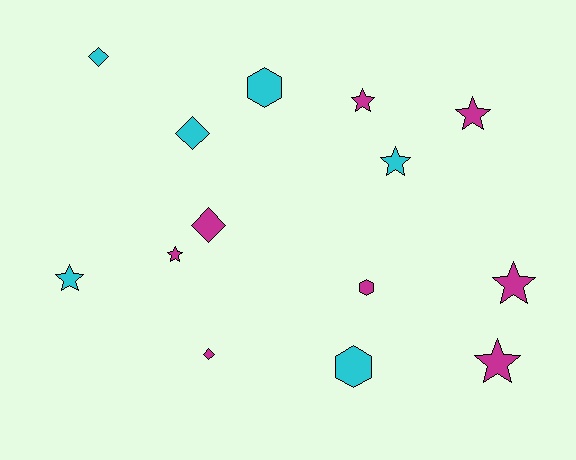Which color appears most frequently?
Magenta, with 8 objects.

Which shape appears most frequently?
Star, with 7 objects.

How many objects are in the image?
There are 14 objects.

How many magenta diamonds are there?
There are 2 magenta diamonds.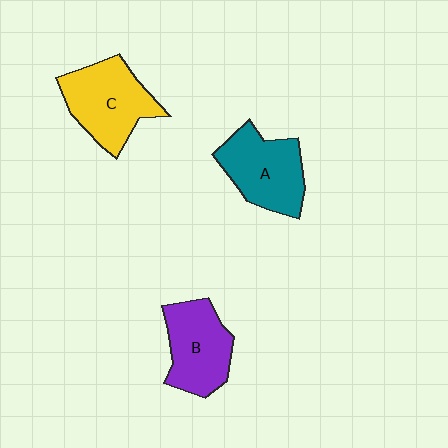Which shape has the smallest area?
Shape B (purple).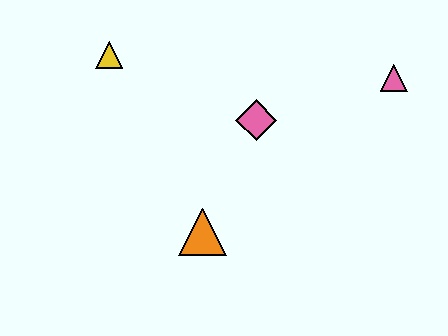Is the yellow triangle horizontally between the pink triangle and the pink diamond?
No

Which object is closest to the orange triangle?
The pink diamond is closest to the orange triangle.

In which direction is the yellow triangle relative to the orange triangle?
The yellow triangle is above the orange triangle.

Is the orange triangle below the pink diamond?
Yes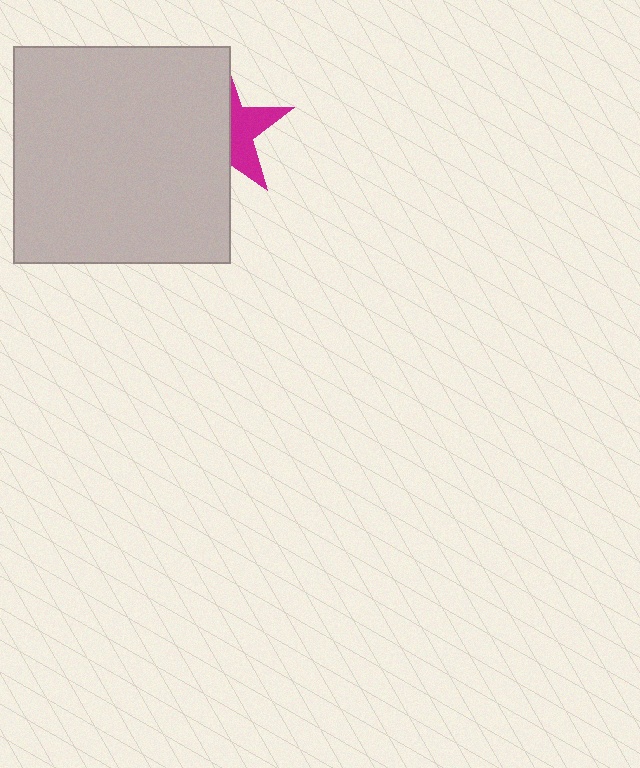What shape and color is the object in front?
The object in front is a light gray square.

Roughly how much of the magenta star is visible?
A small part of it is visible (roughly 39%).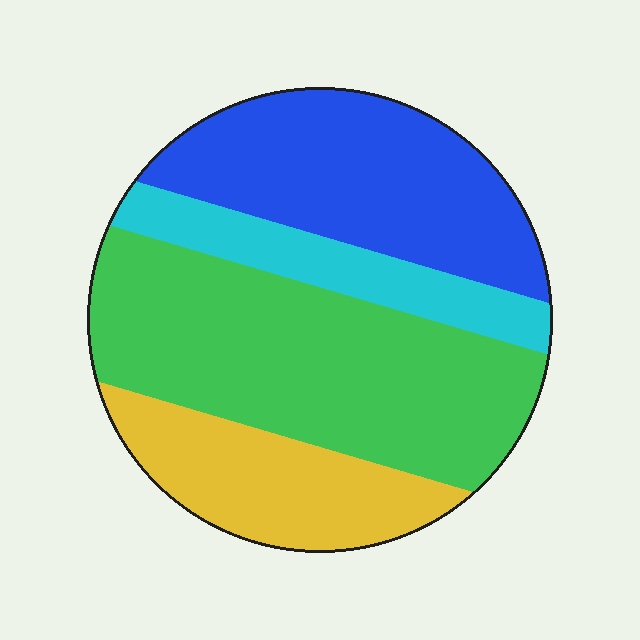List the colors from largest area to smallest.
From largest to smallest: green, blue, yellow, cyan.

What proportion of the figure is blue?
Blue covers roughly 30% of the figure.